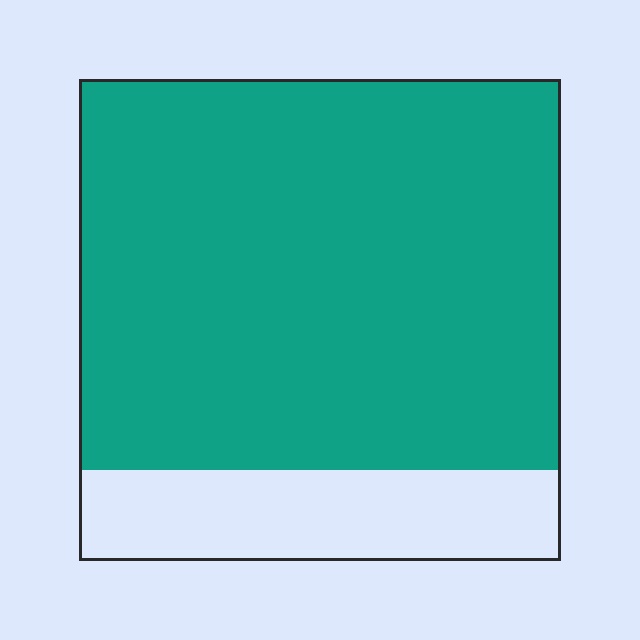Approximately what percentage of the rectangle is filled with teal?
Approximately 80%.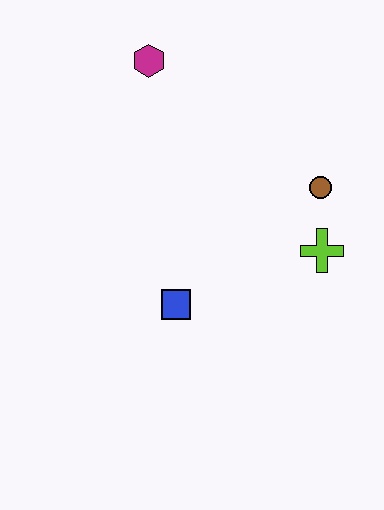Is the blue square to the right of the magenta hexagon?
Yes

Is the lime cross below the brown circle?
Yes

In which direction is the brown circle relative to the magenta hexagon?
The brown circle is to the right of the magenta hexagon.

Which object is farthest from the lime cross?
The magenta hexagon is farthest from the lime cross.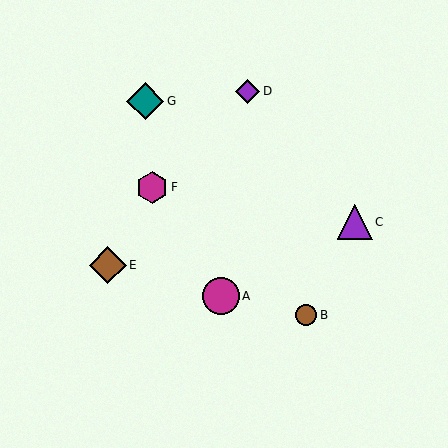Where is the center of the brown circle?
The center of the brown circle is at (306, 315).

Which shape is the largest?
The magenta circle (labeled A) is the largest.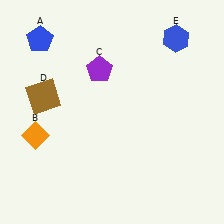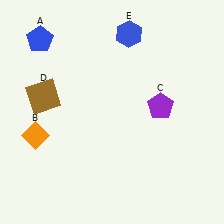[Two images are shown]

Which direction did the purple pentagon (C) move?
The purple pentagon (C) moved right.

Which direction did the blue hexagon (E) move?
The blue hexagon (E) moved left.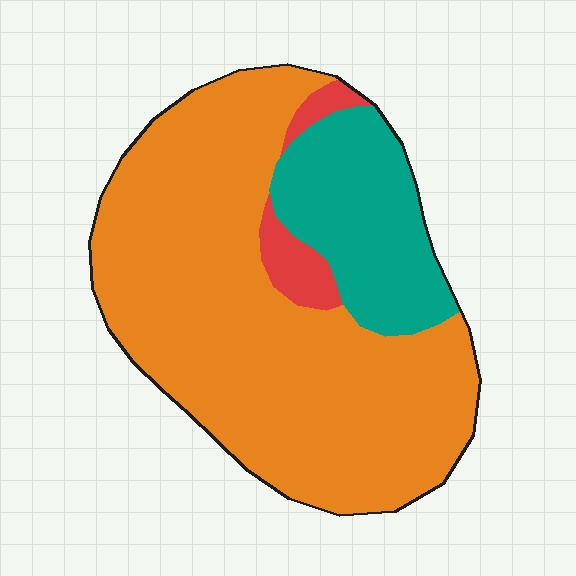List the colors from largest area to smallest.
From largest to smallest: orange, teal, red.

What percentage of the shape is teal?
Teal covers 21% of the shape.